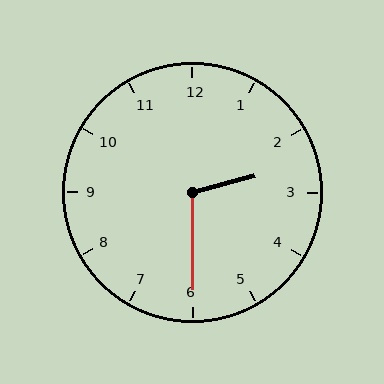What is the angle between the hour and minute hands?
Approximately 105 degrees.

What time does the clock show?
2:30.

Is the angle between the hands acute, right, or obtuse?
It is obtuse.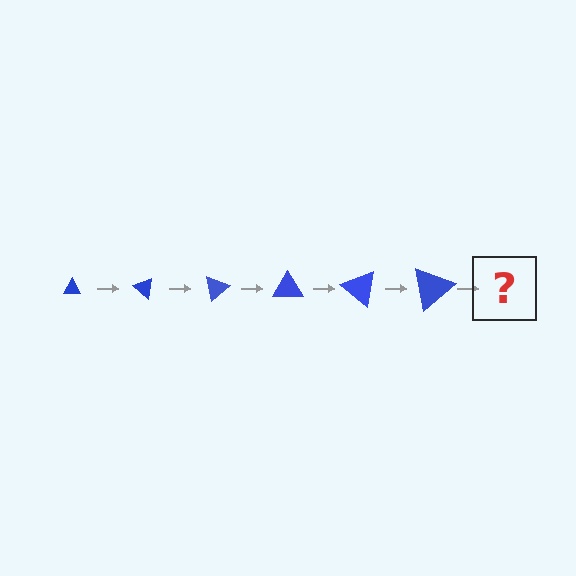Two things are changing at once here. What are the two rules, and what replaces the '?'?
The two rules are that the triangle grows larger each step and it rotates 40 degrees each step. The '?' should be a triangle, larger than the previous one and rotated 240 degrees from the start.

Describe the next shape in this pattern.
It should be a triangle, larger than the previous one and rotated 240 degrees from the start.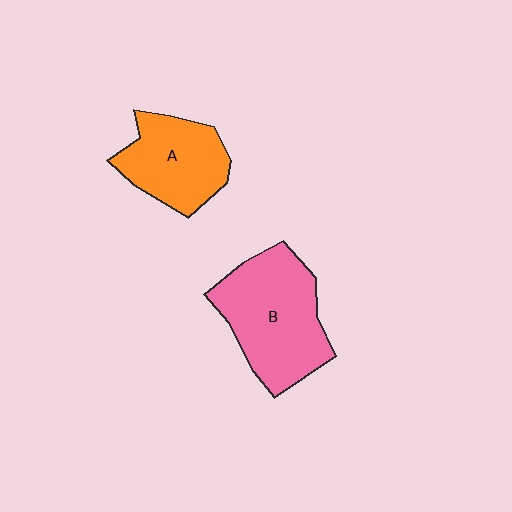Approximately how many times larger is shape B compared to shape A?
Approximately 1.4 times.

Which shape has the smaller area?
Shape A (orange).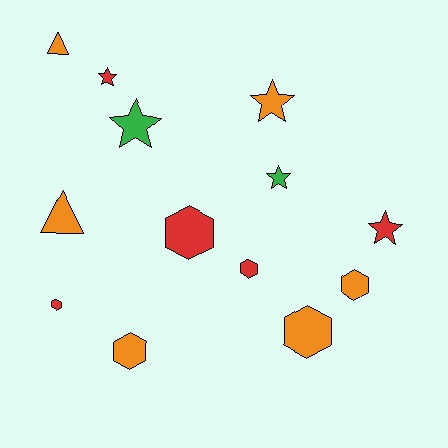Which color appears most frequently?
Orange, with 6 objects.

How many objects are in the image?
There are 13 objects.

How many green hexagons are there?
There are no green hexagons.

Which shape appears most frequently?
Hexagon, with 6 objects.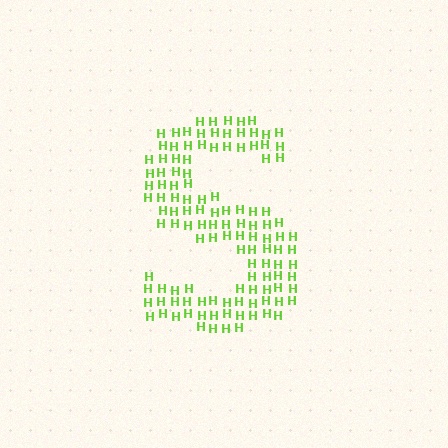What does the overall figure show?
The overall figure shows the letter S.